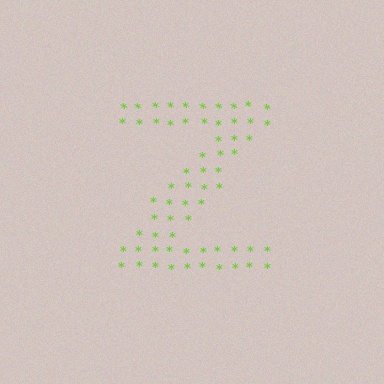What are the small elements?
The small elements are asterisks.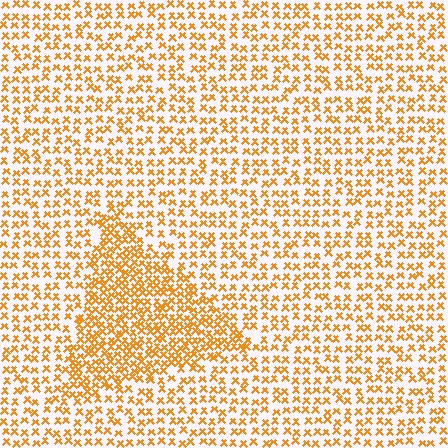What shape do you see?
I see a triangle.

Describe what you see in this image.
The image contains small orange elements arranged at two different densities. A triangle-shaped region is visible where the elements are more densely packed than the surrounding area.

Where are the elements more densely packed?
The elements are more densely packed inside the triangle boundary.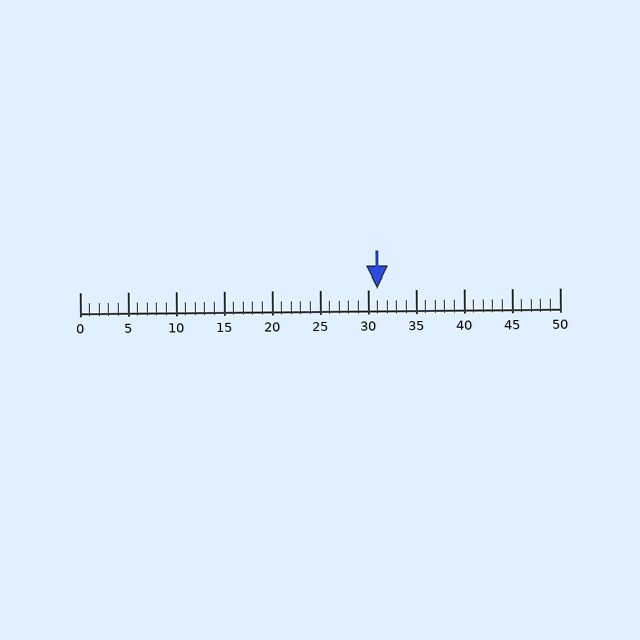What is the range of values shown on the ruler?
The ruler shows values from 0 to 50.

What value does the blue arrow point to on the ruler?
The blue arrow points to approximately 31.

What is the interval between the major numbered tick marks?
The major tick marks are spaced 5 units apart.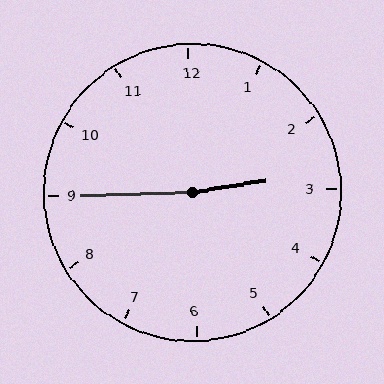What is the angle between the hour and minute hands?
Approximately 172 degrees.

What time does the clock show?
2:45.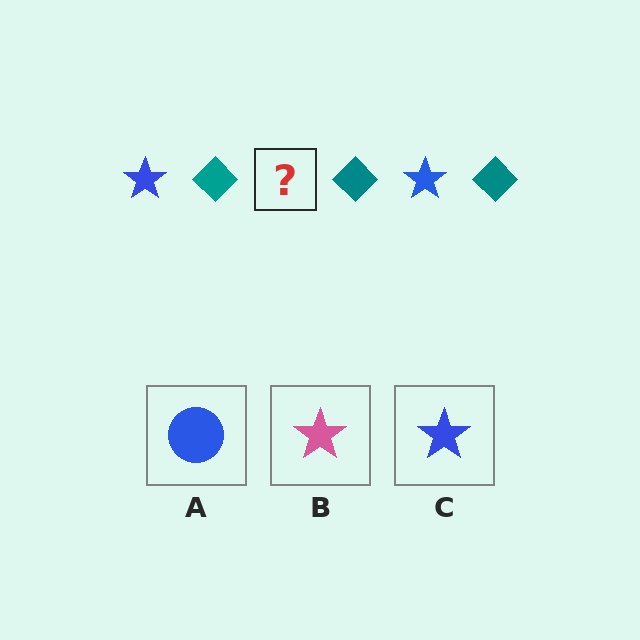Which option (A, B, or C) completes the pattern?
C.